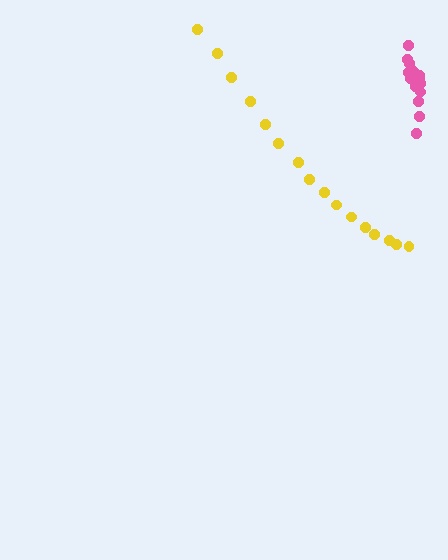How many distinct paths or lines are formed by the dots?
There are 2 distinct paths.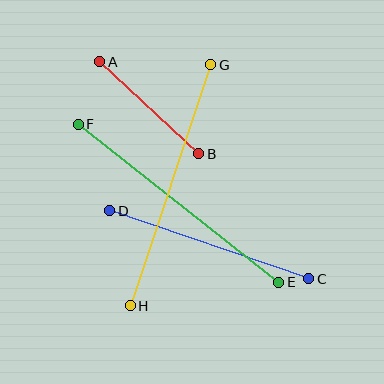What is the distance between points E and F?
The distance is approximately 256 pixels.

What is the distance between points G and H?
The distance is approximately 254 pixels.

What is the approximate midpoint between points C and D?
The midpoint is at approximately (209, 245) pixels.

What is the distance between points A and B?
The distance is approximately 135 pixels.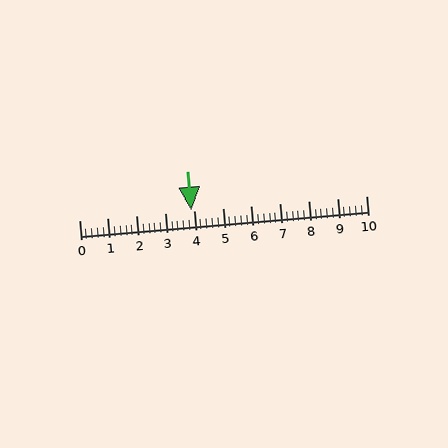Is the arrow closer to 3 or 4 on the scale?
The arrow is closer to 4.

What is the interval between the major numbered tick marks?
The major tick marks are spaced 1 units apart.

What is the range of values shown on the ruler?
The ruler shows values from 0 to 10.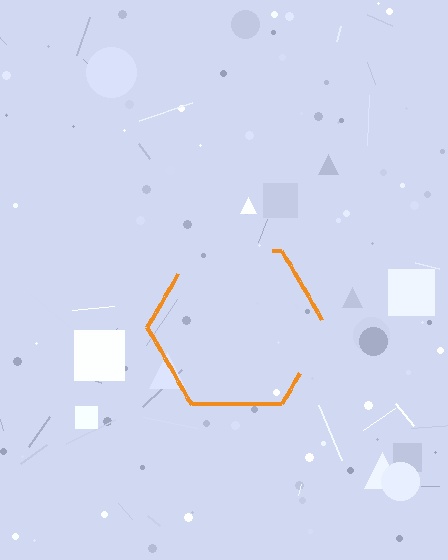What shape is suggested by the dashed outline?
The dashed outline suggests a hexagon.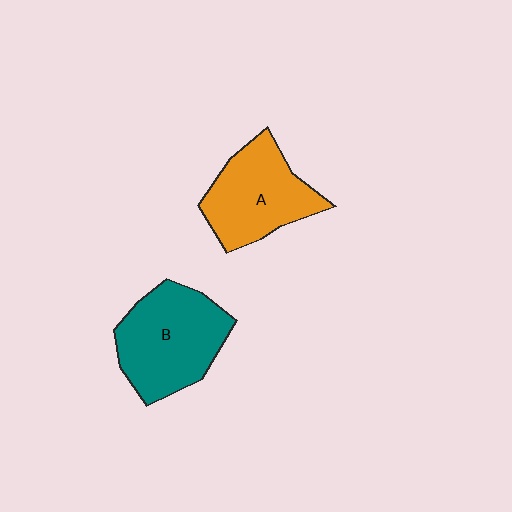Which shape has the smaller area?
Shape A (orange).